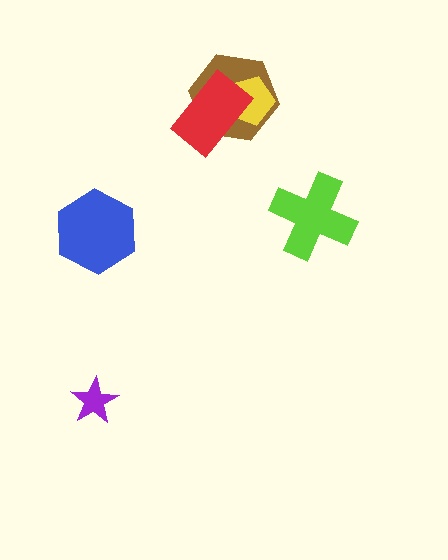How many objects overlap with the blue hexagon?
0 objects overlap with the blue hexagon.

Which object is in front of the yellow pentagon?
The red rectangle is in front of the yellow pentagon.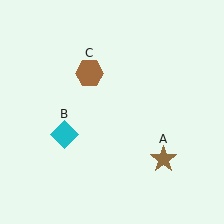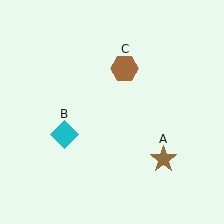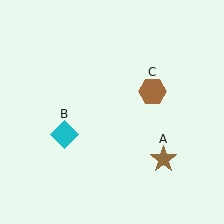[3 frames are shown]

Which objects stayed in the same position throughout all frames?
Brown star (object A) and cyan diamond (object B) remained stationary.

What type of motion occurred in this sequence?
The brown hexagon (object C) rotated clockwise around the center of the scene.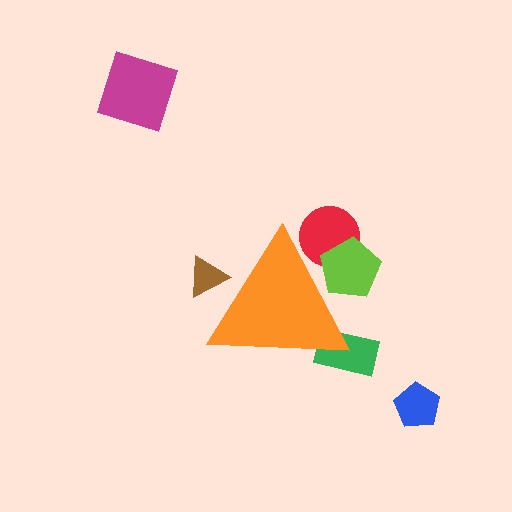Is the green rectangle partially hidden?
Yes, the green rectangle is partially hidden behind the orange triangle.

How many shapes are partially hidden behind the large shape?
4 shapes are partially hidden.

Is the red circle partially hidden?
Yes, the red circle is partially hidden behind the orange triangle.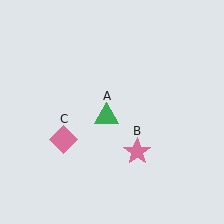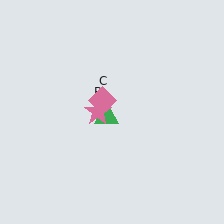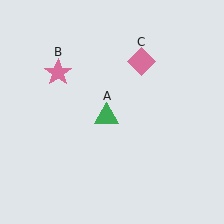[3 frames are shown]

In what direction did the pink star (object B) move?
The pink star (object B) moved up and to the left.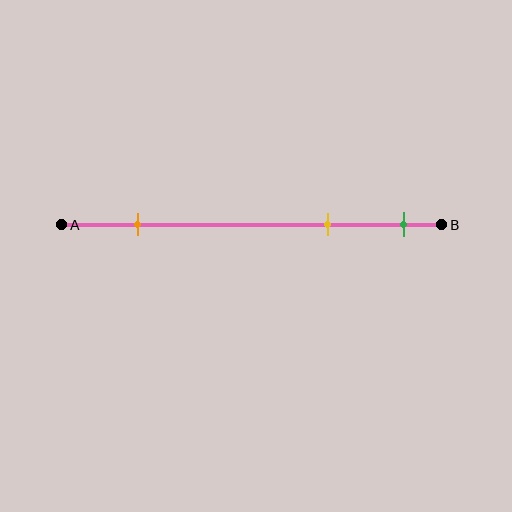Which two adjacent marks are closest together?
The yellow and green marks are the closest adjacent pair.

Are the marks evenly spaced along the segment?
No, the marks are not evenly spaced.